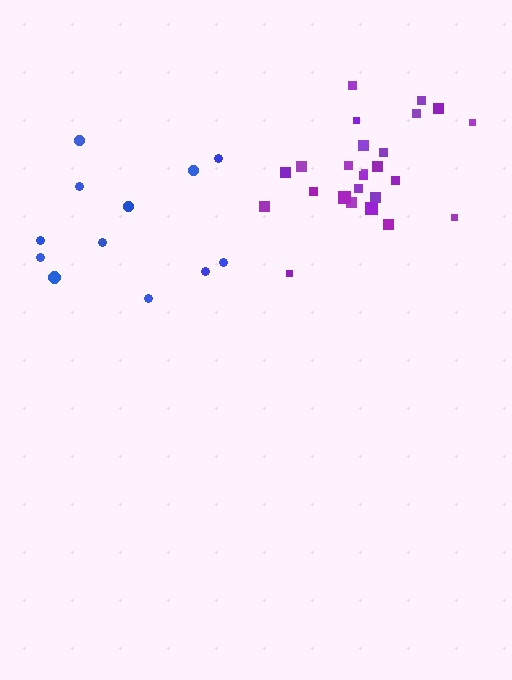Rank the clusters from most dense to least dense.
purple, blue.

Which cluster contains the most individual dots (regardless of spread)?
Purple (25).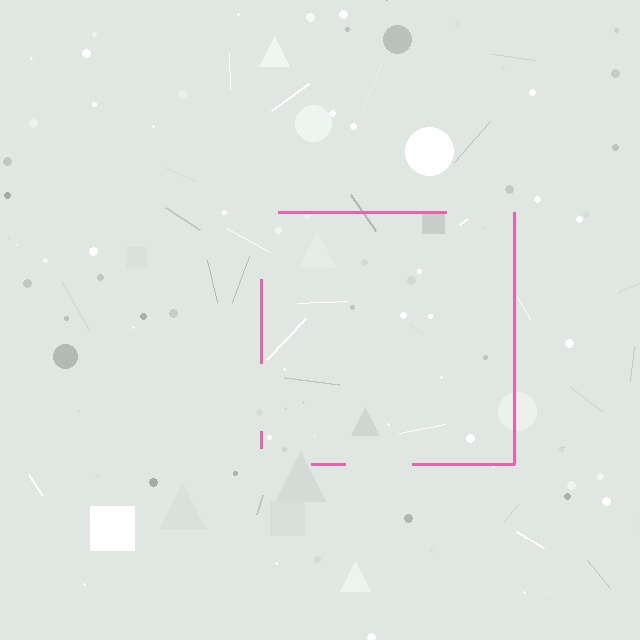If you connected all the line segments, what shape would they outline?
They would outline a square.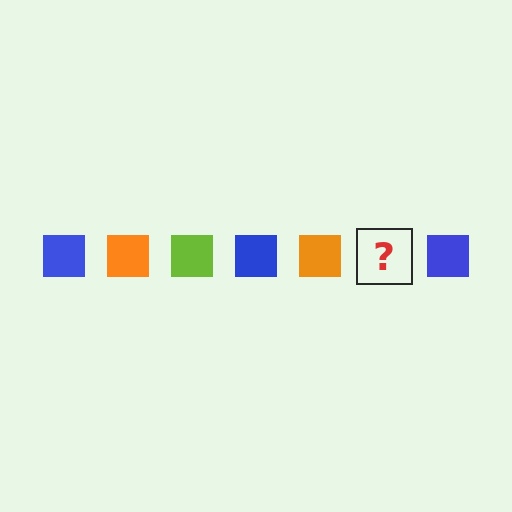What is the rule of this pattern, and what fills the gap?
The rule is that the pattern cycles through blue, orange, lime squares. The gap should be filled with a lime square.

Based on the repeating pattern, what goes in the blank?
The blank should be a lime square.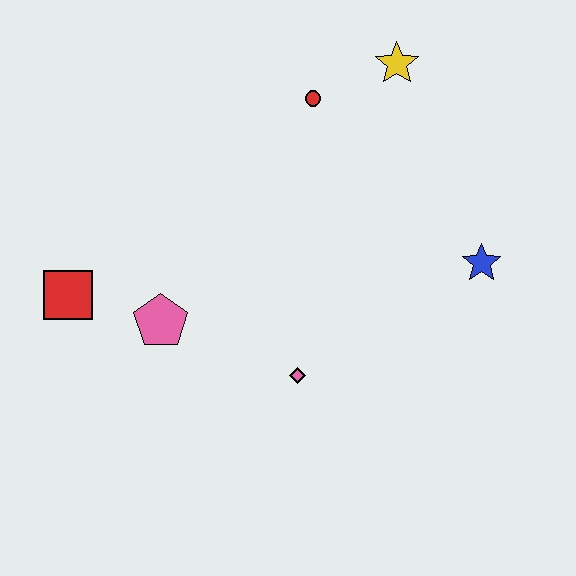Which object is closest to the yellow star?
The red circle is closest to the yellow star.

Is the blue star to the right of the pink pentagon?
Yes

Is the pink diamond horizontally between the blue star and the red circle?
No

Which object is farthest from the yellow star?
The red square is farthest from the yellow star.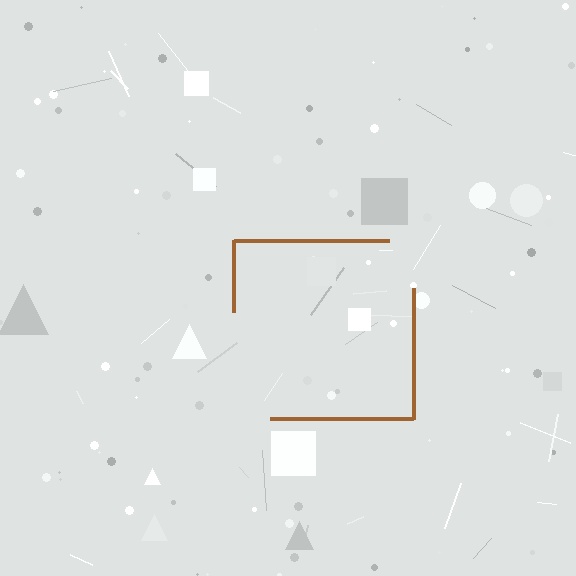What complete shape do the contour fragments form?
The contour fragments form a square.